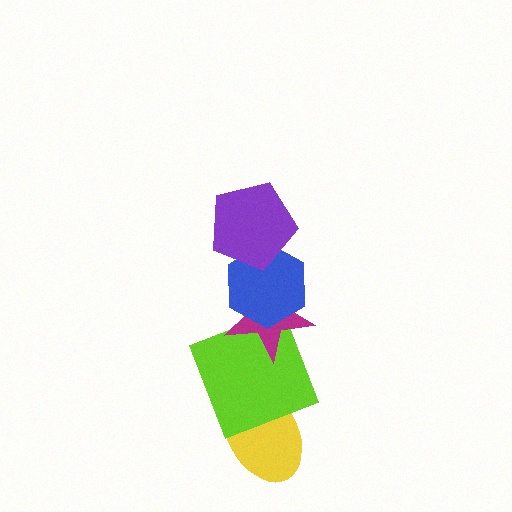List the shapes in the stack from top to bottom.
From top to bottom: the purple pentagon, the blue hexagon, the magenta star, the lime square, the yellow ellipse.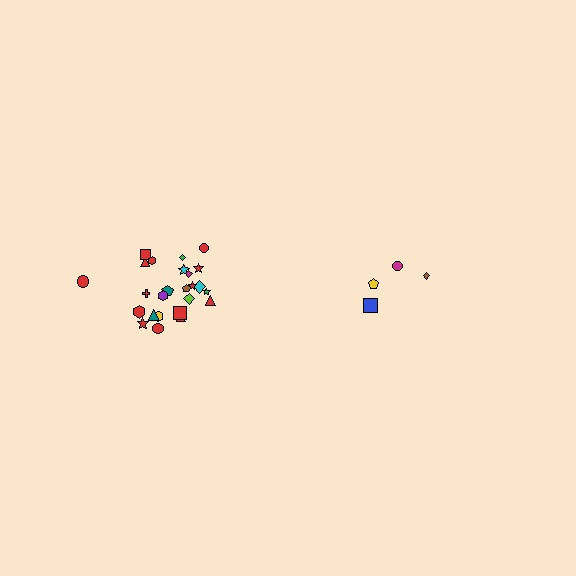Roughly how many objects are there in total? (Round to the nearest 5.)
Roughly 30 objects in total.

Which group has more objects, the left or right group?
The left group.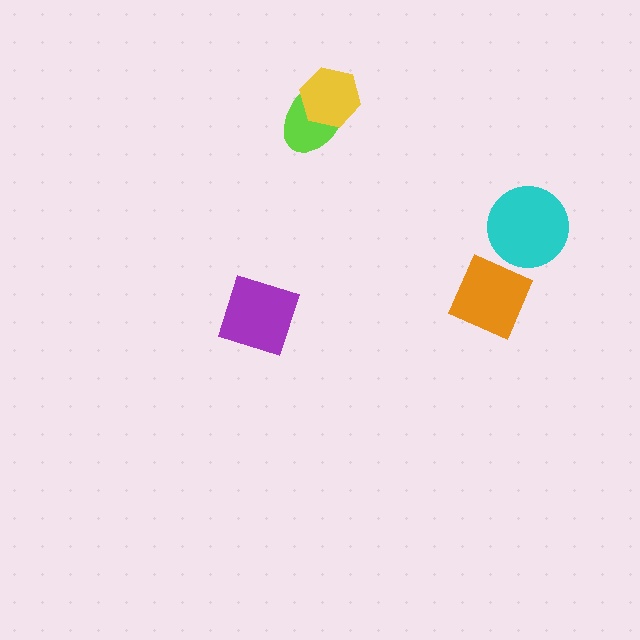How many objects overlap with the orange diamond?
0 objects overlap with the orange diamond.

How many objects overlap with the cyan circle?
0 objects overlap with the cyan circle.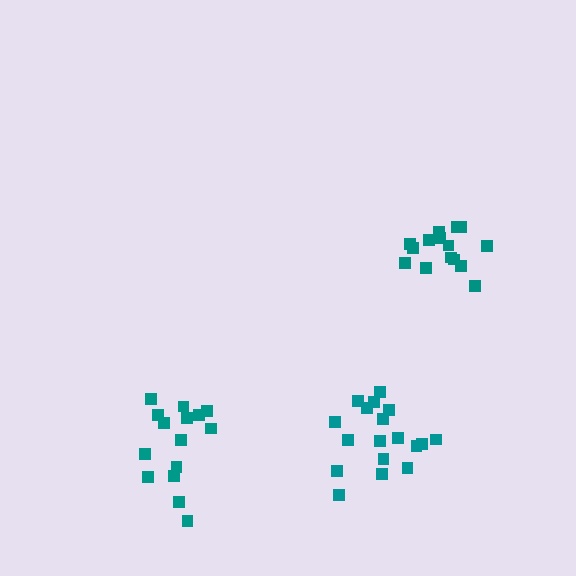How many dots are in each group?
Group 1: 18 dots, Group 2: 15 dots, Group 3: 15 dots (48 total).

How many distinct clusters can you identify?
There are 3 distinct clusters.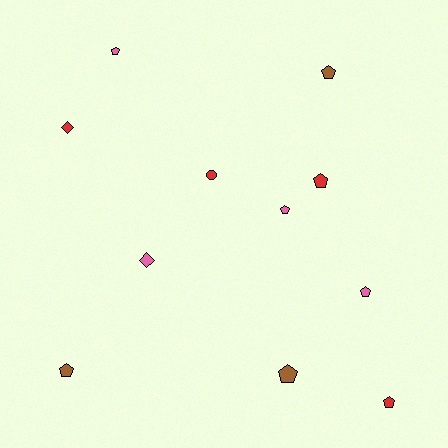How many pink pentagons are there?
There are 3 pink pentagons.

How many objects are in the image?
There are 11 objects.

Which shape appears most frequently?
Pentagon, with 8 objects.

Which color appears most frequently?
Pink, with 4 objects.